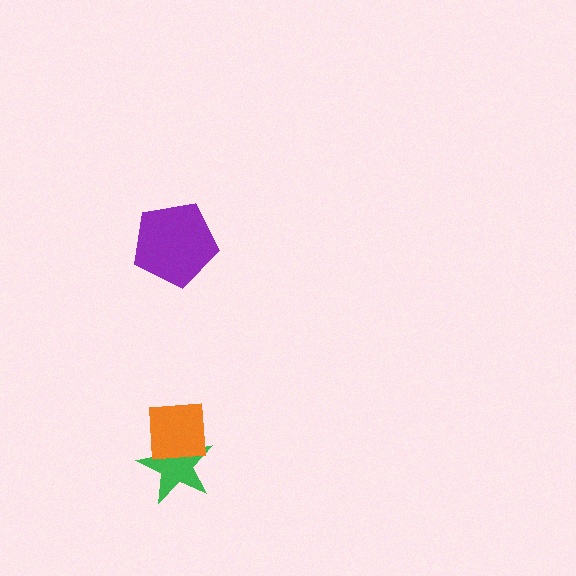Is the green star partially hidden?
Yes, it is partially covered by another shape.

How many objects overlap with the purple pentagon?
0 objects overlap with the purple pentagon.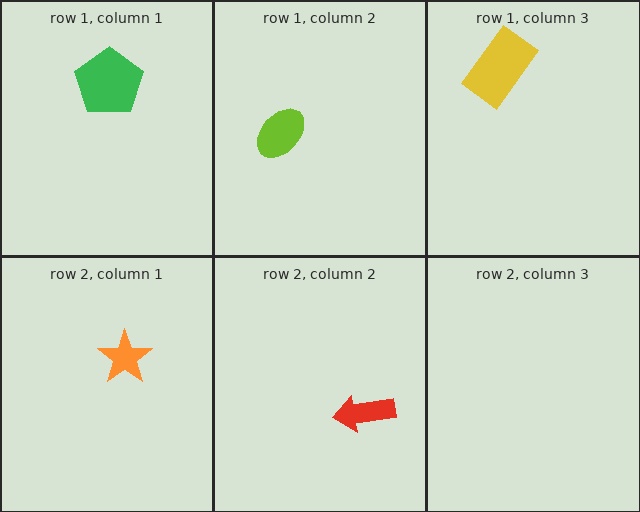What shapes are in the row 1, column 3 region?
The yellow rectangle.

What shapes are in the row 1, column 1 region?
The green pentagon.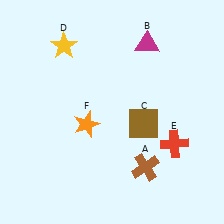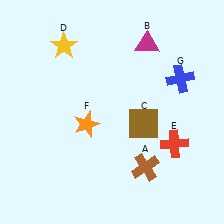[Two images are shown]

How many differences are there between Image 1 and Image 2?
There is 1 difference between the two images.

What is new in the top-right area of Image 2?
A blue cross (G) was added in the top-right area of Image 2.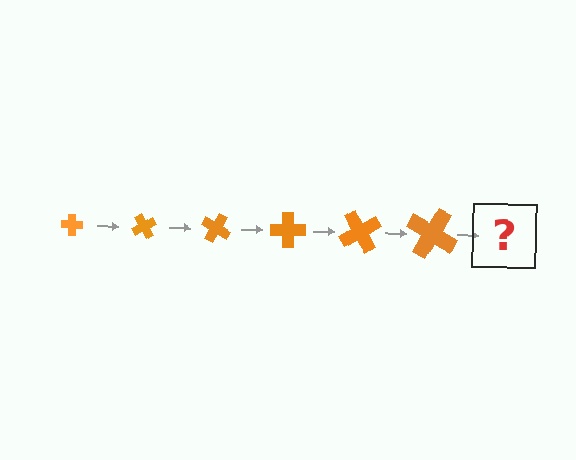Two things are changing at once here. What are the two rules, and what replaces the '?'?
The two rules are that the cross grows larger each step and it rotates 60 degrees each step. The '?' should be a cross, larger than the previous one and rotated 360 degrees from the start.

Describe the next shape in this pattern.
It should be a cross, larger than the previous one and rotated 360 degrees from the start.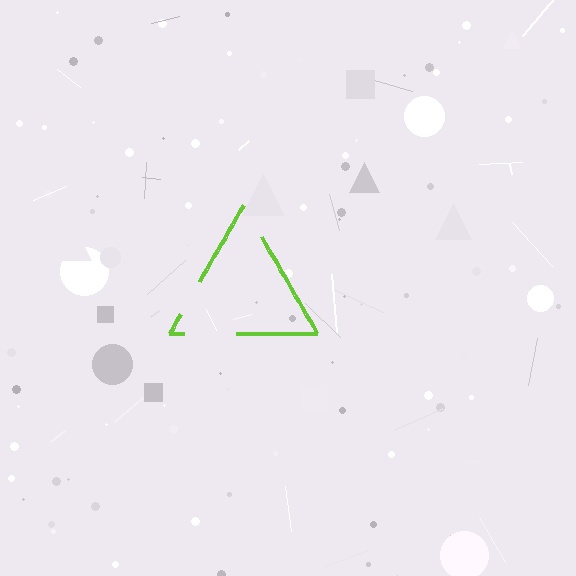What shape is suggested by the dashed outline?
The dashed outline suggests a triangle.